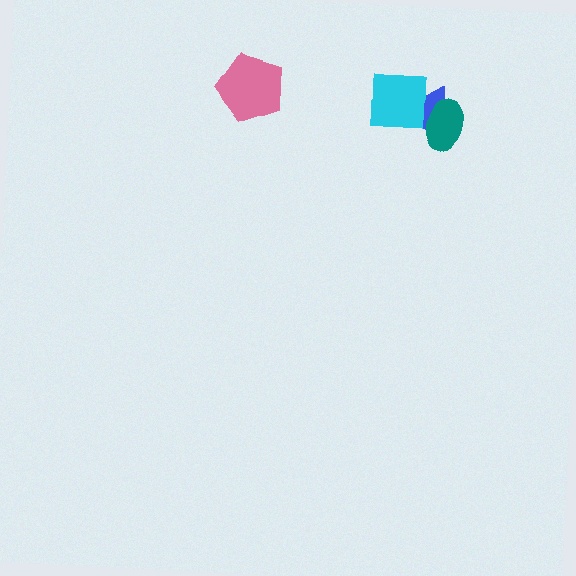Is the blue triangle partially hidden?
Yes, it is partially covered by another shape.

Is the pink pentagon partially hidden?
No, no other shape covers it.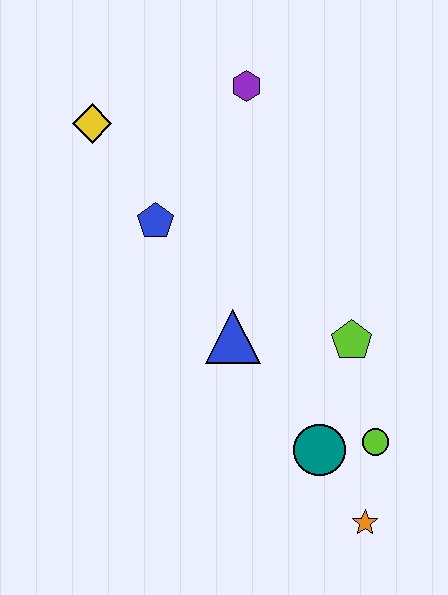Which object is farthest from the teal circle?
The yellow diamond is farthest from the teal circle.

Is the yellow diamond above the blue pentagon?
Yes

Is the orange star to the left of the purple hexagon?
No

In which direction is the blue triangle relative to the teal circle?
The blue triangle is above the teal circle.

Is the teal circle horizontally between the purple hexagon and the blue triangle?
No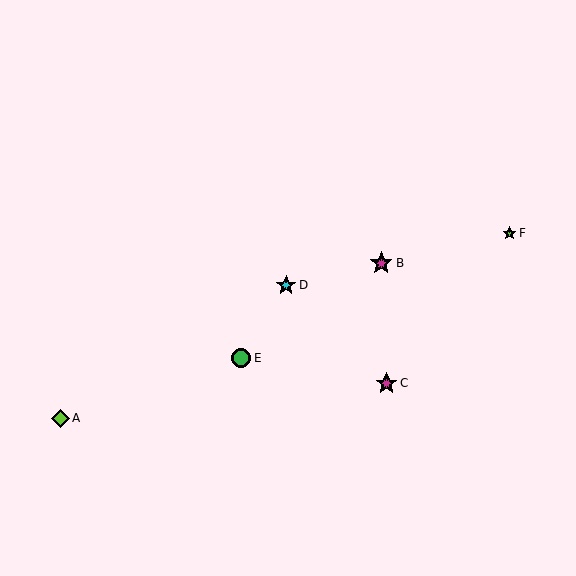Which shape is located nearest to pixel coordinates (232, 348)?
The green circle (labeled E) at (241, 358) is nearest to that location.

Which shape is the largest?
The magenta star (labeled B) is the largest.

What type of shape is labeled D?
Shape D is a cyan star.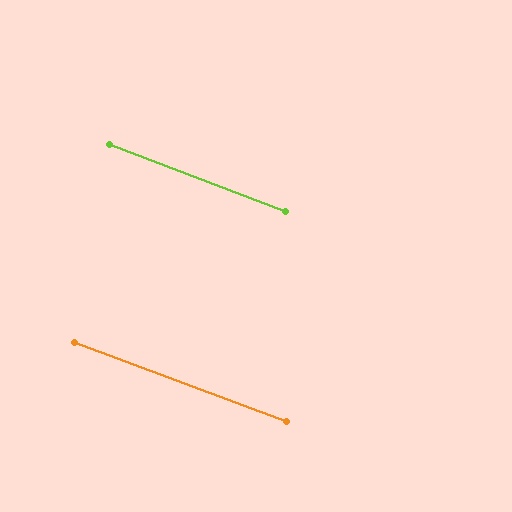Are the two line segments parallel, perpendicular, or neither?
Parallel — their directions differ by only 0.1°.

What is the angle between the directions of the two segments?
Approximately 0 degrees.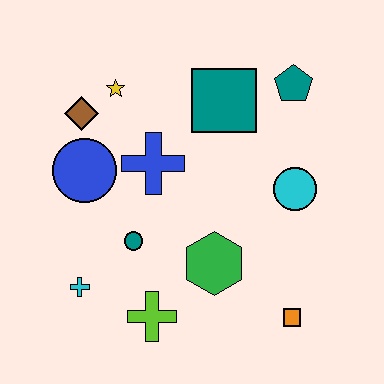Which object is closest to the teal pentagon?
The teal square is closest to the teal pentagon.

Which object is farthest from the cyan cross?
The teal pentagon is farthest from the cyan cross.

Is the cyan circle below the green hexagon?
No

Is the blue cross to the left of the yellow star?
No